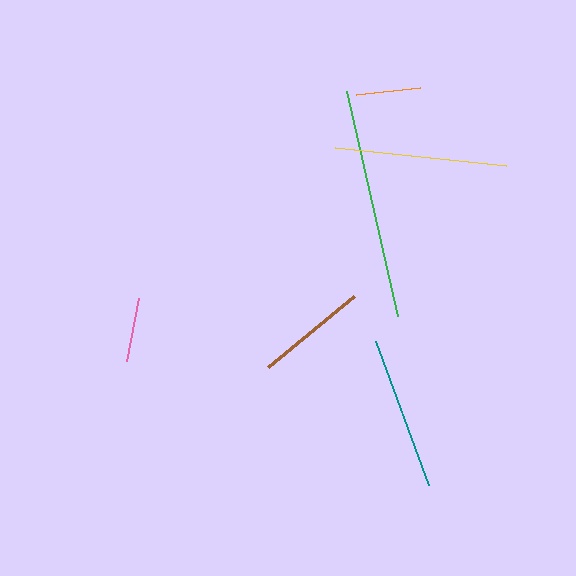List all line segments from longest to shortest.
From longest to shortest: green, yellow, teal, brown, orange, pink.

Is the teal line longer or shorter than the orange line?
The teal line is longer than the orange line.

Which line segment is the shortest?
The pink line is the shortest at approximately 64 pixels.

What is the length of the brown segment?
The brown segment is approximately 111 pixels long.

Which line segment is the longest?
The green line is the longest at approximately 231 pixels.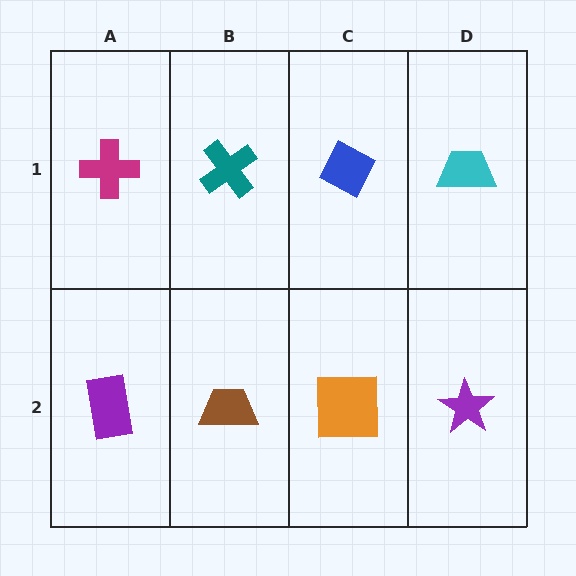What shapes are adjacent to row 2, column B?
A teal cross (row 1, column B), a purple rectangle (row 2, column A), an orange square (row 2, column C).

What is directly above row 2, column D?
A cyan trapezoid.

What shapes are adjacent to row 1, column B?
A brown trapezoid (row 2, column B), a magenta cross (row 1, column A), a blue diamond (row 1, column C).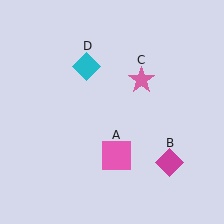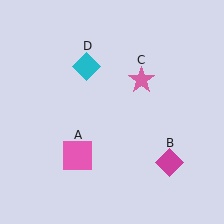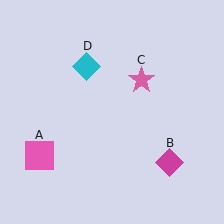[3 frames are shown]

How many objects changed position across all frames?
1 object changed position: pink square (object A).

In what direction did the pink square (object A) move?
The pink square (object A) moved left.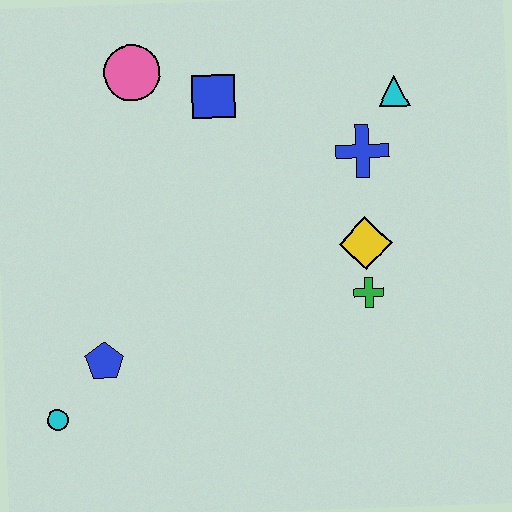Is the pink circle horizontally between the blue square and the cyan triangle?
No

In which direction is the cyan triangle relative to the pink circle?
The cyan triangle is to the right of the pink circle.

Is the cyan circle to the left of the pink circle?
Yes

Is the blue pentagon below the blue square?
Yes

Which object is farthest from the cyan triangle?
The cyan circle is farthest from the cyan triangle.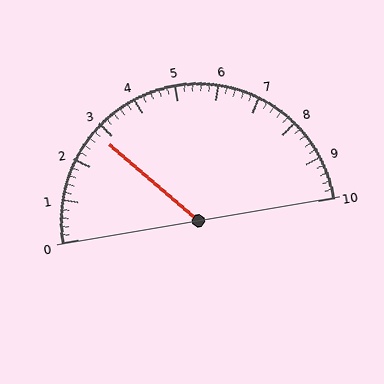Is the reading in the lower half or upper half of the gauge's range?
The reading is in the lower half of the range (0 to 10).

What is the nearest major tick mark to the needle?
The nearest major tick mark is 3.